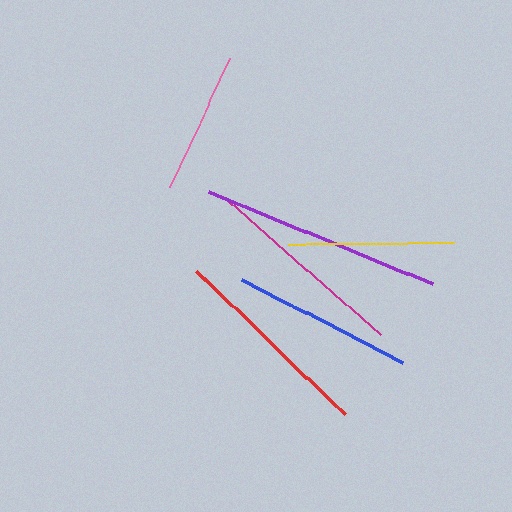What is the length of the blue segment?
The blue segment is approximately 180 pixels long.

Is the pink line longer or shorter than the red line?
The red line is longer than the pink line.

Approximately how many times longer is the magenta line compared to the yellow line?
The magenta line is approximately 1.2 times the length of the yellow line.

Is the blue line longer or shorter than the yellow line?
The blue line is longer than the yellow line.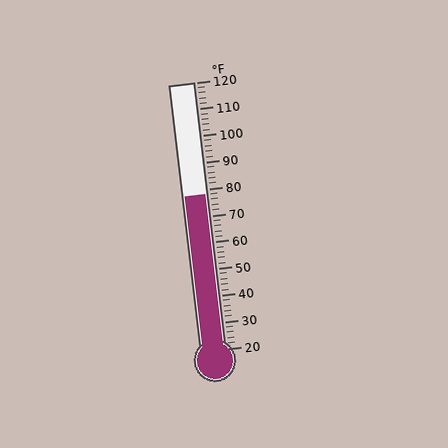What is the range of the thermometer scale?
The thermometer scale ranges from 20°F to 120°F.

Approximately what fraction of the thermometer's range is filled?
The thermometer is filled to approximately 60% of its range.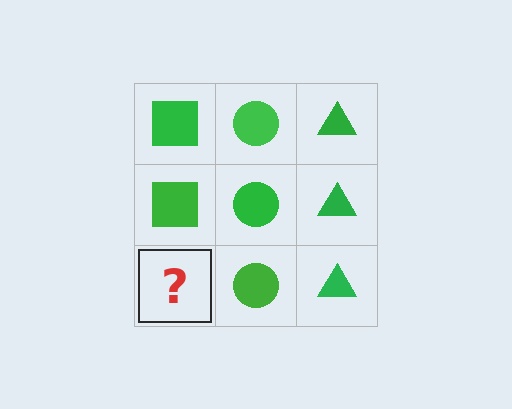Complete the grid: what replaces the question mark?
The question mark should be replaced with a green square.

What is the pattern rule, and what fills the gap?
The rule is that each column has a consistent shape. The gap should be filled with a green square.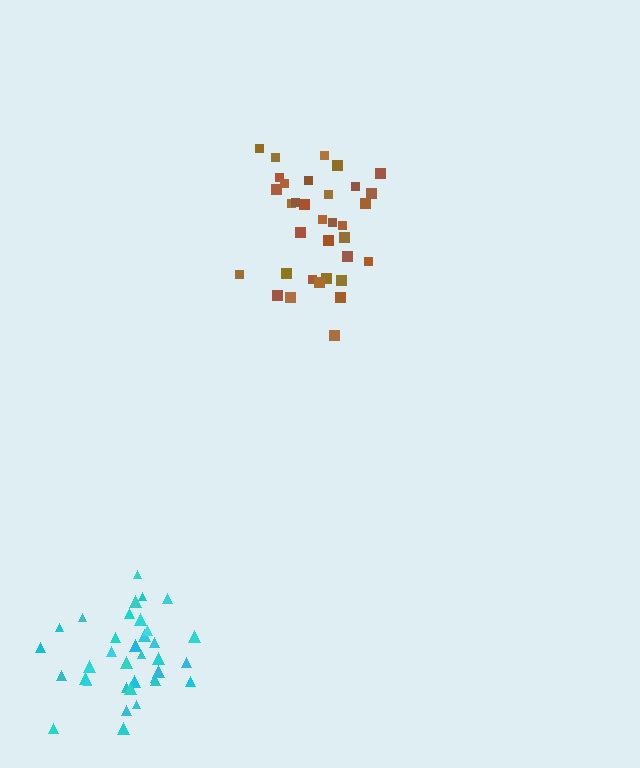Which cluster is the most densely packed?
Cyan.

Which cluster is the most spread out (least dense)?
Brown.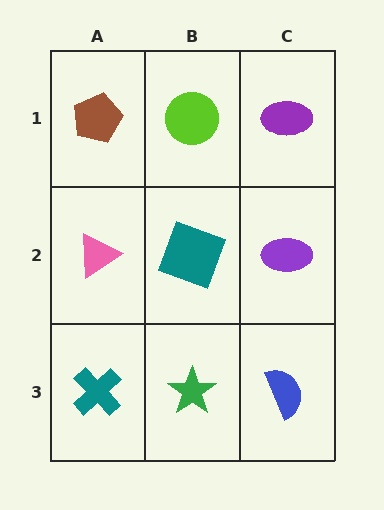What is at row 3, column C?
A blue semicircle.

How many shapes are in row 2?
3 shapes.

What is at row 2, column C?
A purple ellipse.